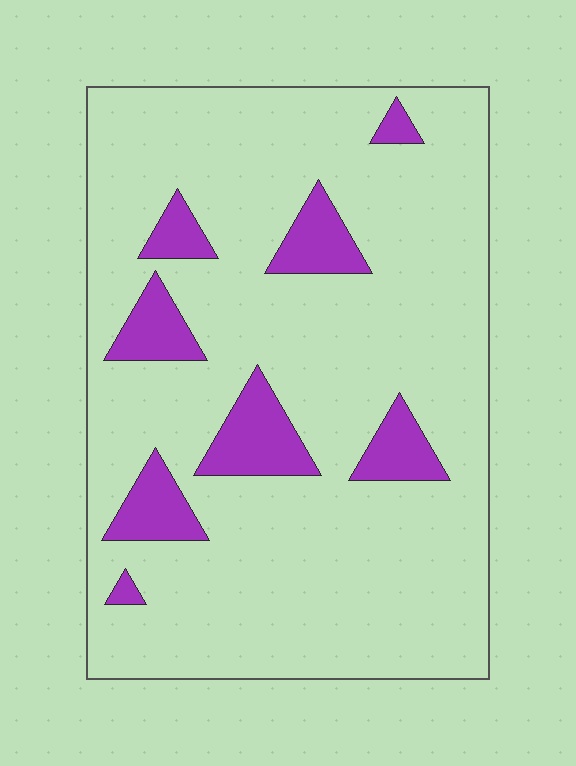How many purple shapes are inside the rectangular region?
8.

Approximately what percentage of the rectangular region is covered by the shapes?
Approximately 15%.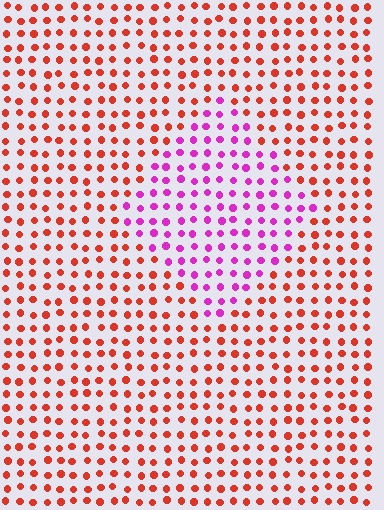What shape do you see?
I see a diamond.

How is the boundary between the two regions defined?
The boundary is defined purely by a slight shift in hue (about 58 degrees). Spacing, size, and orientation are identical on both sides.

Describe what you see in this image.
The image is filled with small red elements in a uniform arrangement. A diamond-shaped region is visible where the elements are tinted to a slightly different hue, forming a subtle color boundary.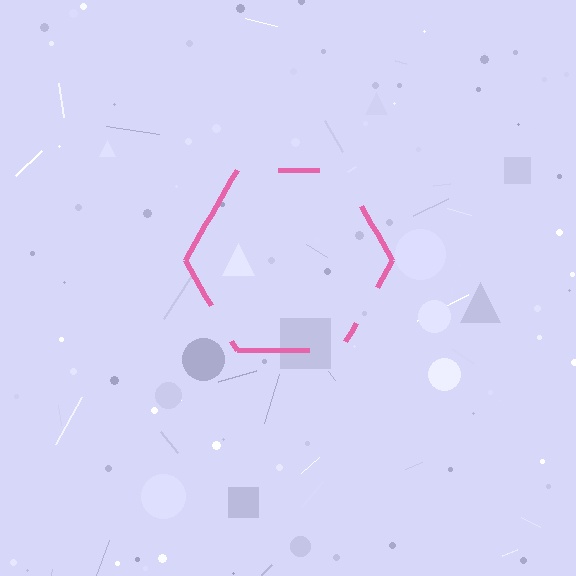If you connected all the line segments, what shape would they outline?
They would outline a hexagon.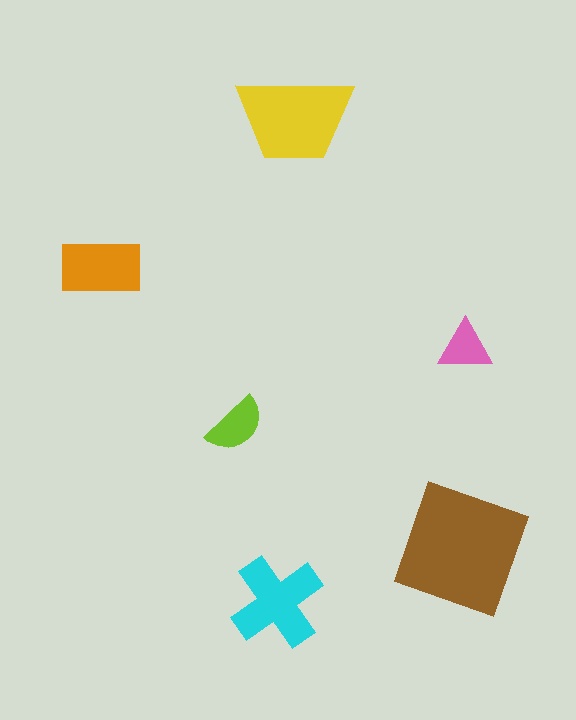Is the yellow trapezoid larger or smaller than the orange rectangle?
Larger.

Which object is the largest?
The brown square.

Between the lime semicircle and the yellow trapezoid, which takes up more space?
The yellow trapezoid.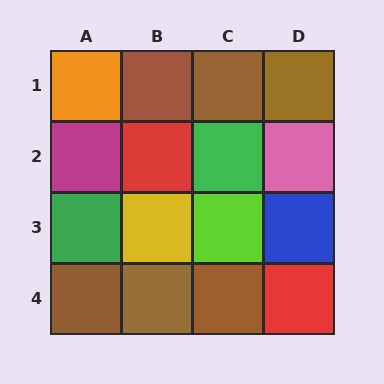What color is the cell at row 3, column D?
Blue.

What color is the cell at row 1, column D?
Brown.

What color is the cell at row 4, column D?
Red.